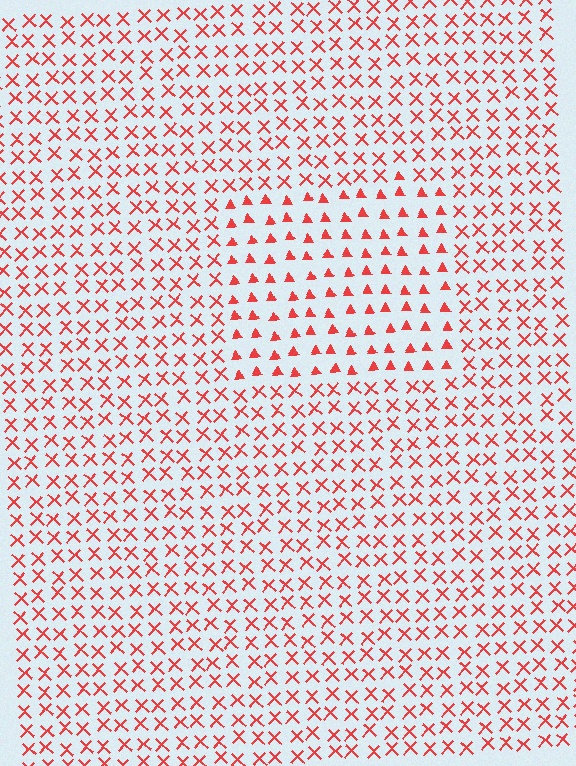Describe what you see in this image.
The image is filled with small red elements arranged in a uniform grid. A rectangle-shaped region contains triangles, while the surrounding area contains X marks. The boundary is defined purely by the change in element shape.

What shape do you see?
I see a rectangle.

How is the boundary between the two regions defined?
The boundary is defined by a change in element shape: triangles inside vs. X marks outside. All elements share the same color and spacing.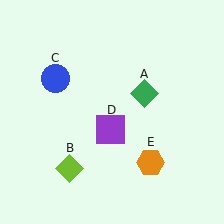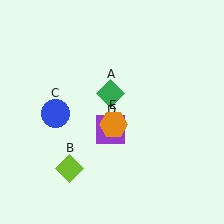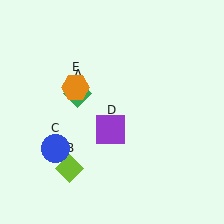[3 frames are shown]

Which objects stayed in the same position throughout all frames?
Lime diamond (object B) and purple square (object D) remained stationary.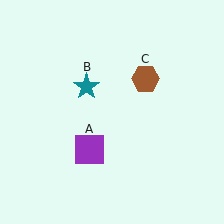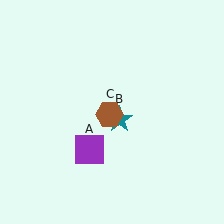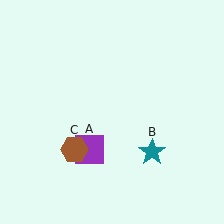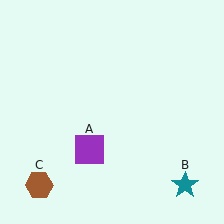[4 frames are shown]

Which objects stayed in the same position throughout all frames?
Purple square (object A) remained stationary.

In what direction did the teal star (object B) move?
The teal star (object B) moved down and to the right.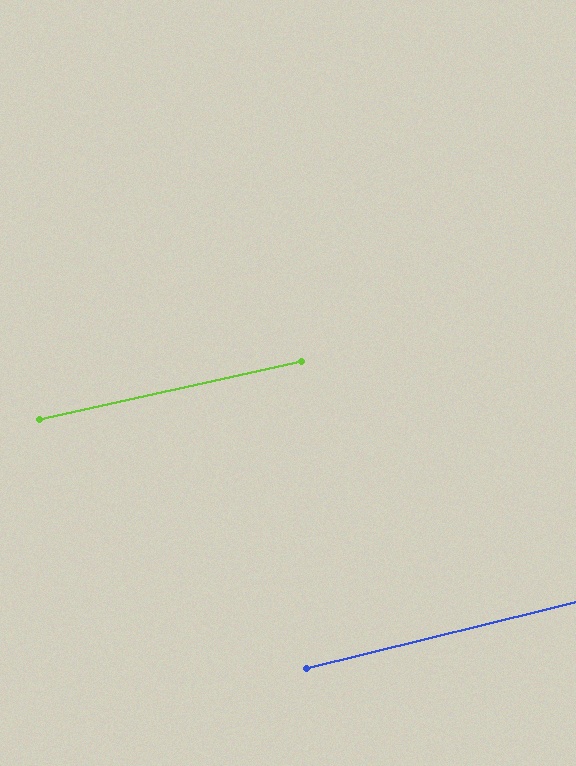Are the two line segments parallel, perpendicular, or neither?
Parallel — their directions differ by only 1.3°.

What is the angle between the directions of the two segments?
Approximately 1 degree.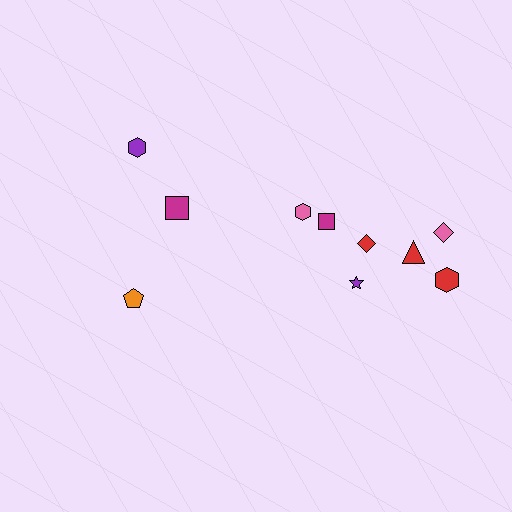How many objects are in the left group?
There are 3 objects.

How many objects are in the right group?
There are 7 objects.